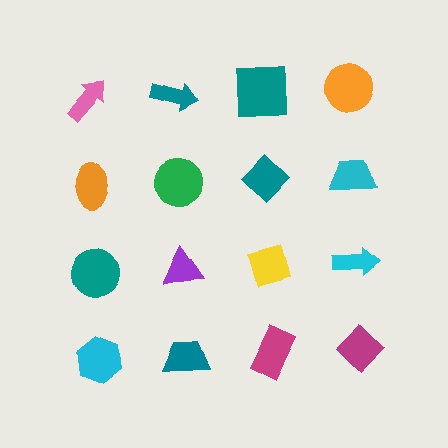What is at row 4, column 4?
A magenta diamond.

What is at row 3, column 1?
A teal circle.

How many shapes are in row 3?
4 shapes.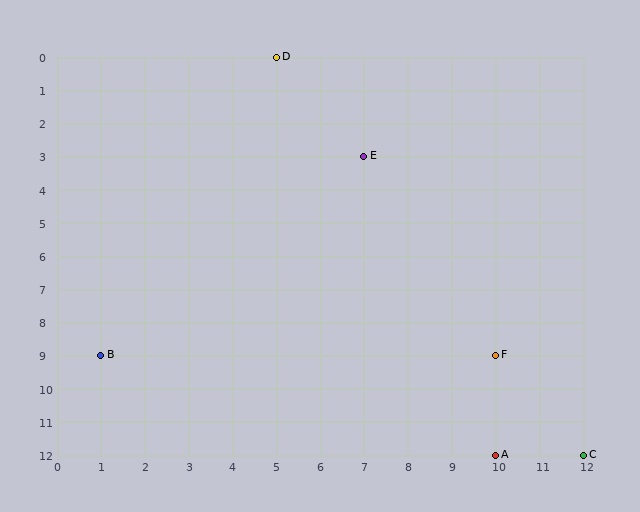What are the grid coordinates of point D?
Point D is at grid coordinates (5, 0).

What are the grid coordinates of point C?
Point C is at grid coordinates (12, 12).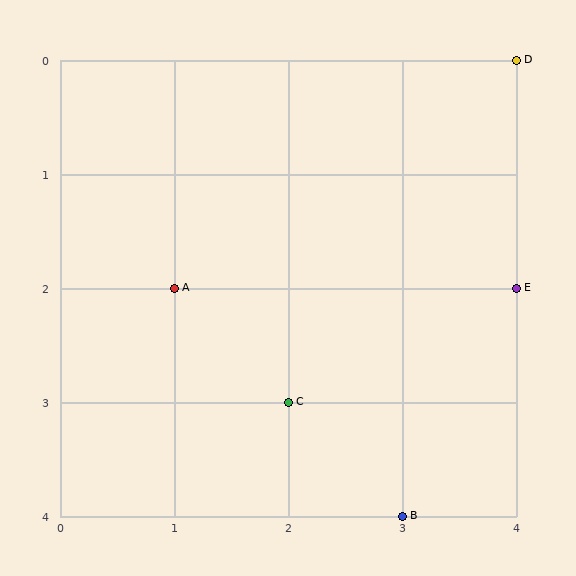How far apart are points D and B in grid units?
Points D and B are 1 column and 4 rows apart (about 4.1 grid units diagonally).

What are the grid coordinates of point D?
Point D is at grid coordinates (4, 0).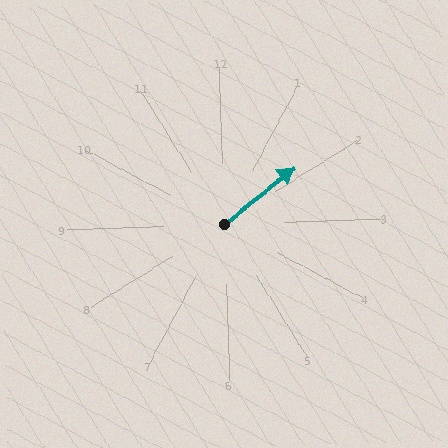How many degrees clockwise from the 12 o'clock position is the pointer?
Approximately 53 degrees.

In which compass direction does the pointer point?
Northeast.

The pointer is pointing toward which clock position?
Roughly 2 o'clock.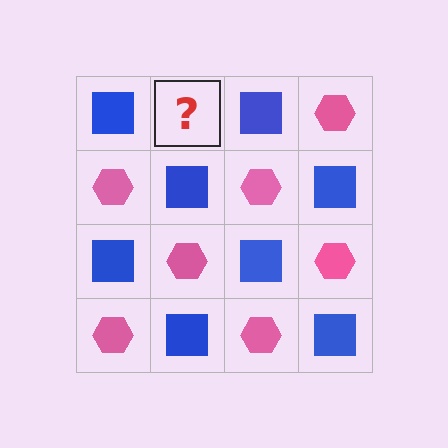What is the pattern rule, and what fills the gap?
The rule is that it alternates blue square and pink hexagon in a checkerboard pattern. The gap should be filled with a pink hexagon.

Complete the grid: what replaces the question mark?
The question mark should be replaced with a pink hexagon.